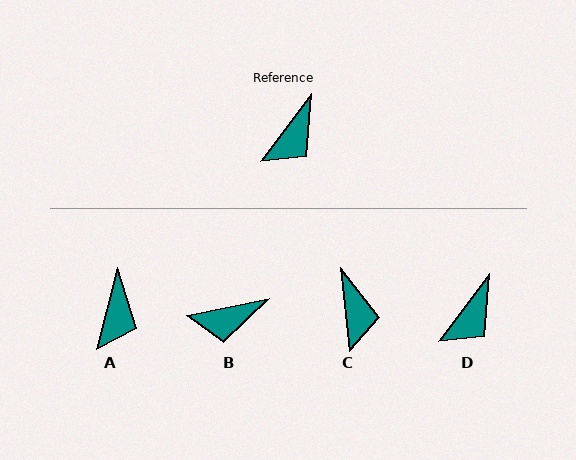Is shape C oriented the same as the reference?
No, it is off by about 42 degrees.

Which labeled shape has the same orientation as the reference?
D.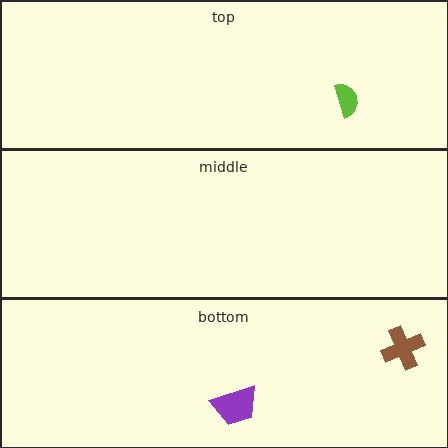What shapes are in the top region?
The lime semicircle.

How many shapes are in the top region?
1.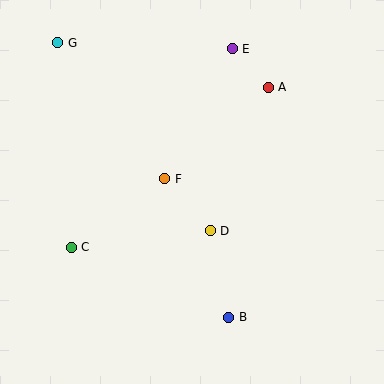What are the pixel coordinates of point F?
Point F is at (165, 179).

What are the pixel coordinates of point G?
Point G is at (58, 43).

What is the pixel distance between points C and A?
The distance between C and A is 254 pixels.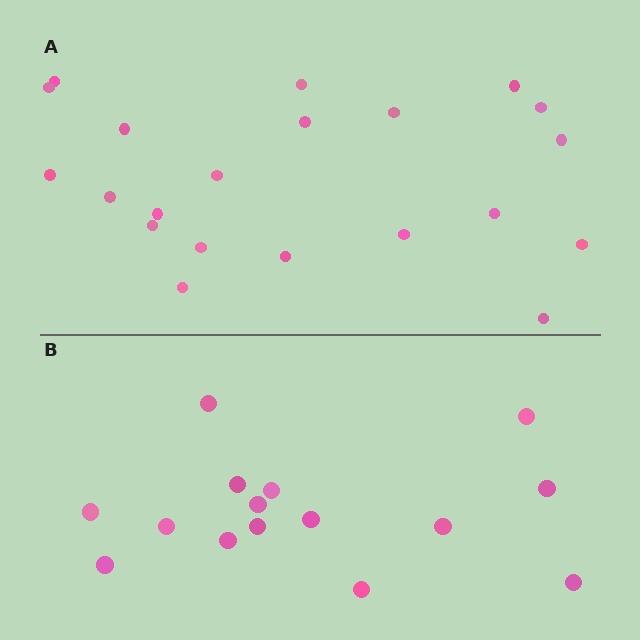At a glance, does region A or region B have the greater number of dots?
Region A (the top region) has more dots.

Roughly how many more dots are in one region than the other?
Region A has about 6 more dots than region B.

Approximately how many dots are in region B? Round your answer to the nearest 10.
About 20 dots. (The exact count is 15, which rounds to 20.)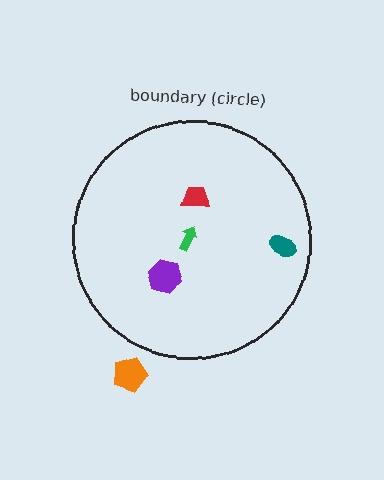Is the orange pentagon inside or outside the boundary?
Outside.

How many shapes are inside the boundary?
4 inside, 1 outside.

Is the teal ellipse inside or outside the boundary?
Inside.